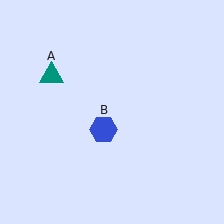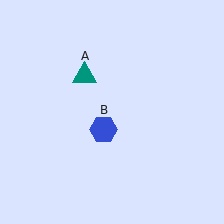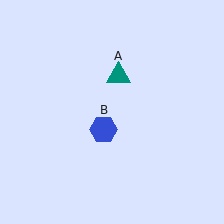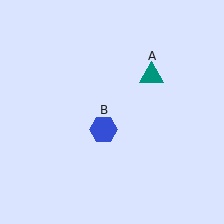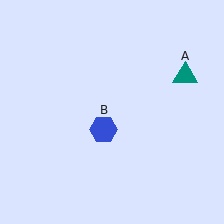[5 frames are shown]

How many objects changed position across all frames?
1 object changed position: teal triangle (object A).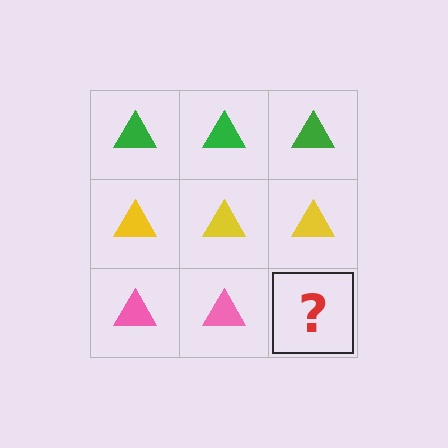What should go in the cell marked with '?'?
The missing cell should contain a pink triangle.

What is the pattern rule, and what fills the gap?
The rule is that each row has a consistent color. The gap should be filled with a pink triangle.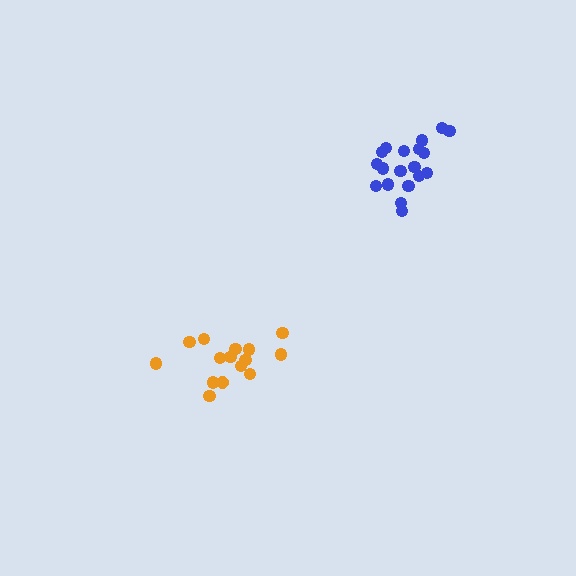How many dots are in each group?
Group 1: 15 dots, Group 2: 19 dots (34 total).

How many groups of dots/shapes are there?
There are 2 groups.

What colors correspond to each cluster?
The clusters are colored: orange, blue.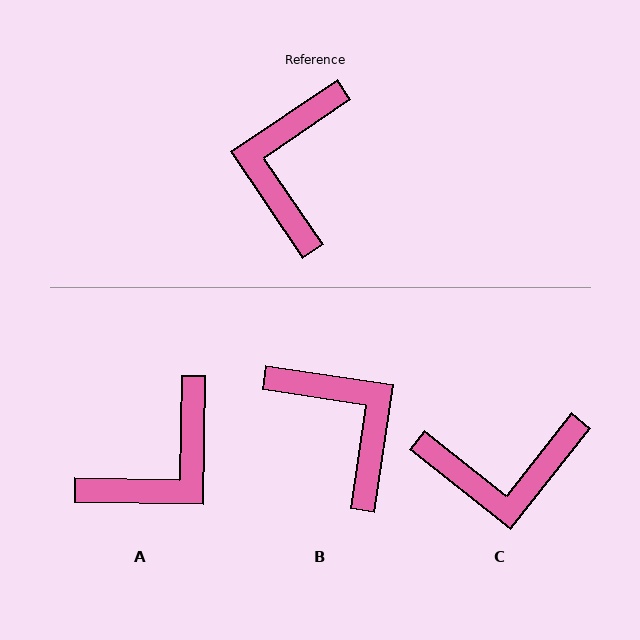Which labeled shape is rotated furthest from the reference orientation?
A, about 145 degrees away.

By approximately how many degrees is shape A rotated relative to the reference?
Approximately 145 degrees counter-clockwise.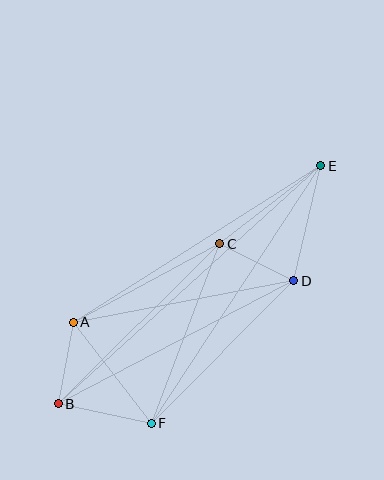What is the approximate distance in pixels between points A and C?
The distance between A and C is approximately 166 pixels.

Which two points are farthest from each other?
Points B and E are farthest from each other.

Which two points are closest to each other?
Points C and D are closest to each other.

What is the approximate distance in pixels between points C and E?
The distance between C and E is approximately 128 pixels.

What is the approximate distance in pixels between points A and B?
The distance between A and B is approximately 83 pixels.